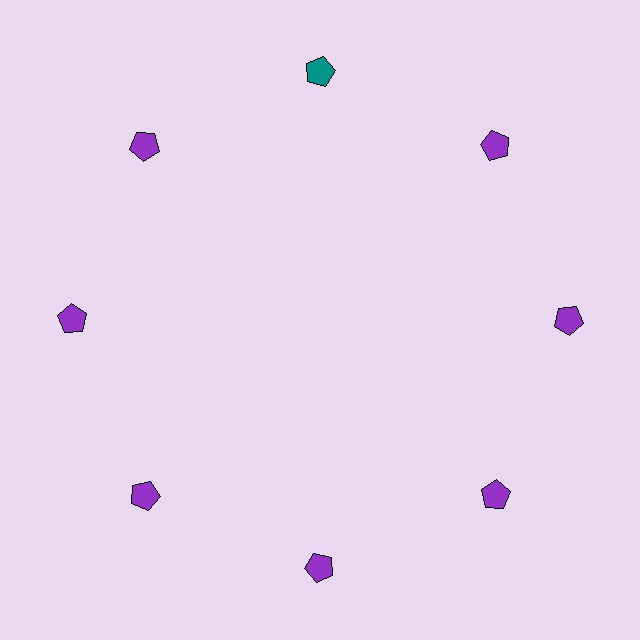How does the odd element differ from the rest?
It has a different color: teal instead of purple.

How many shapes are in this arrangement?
There are 8 shapes arranged in a ring pattern.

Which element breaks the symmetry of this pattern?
The teal pentagon at roughly the 12 o'clock position breaks the symmetry. All other shapes are purple pentagons.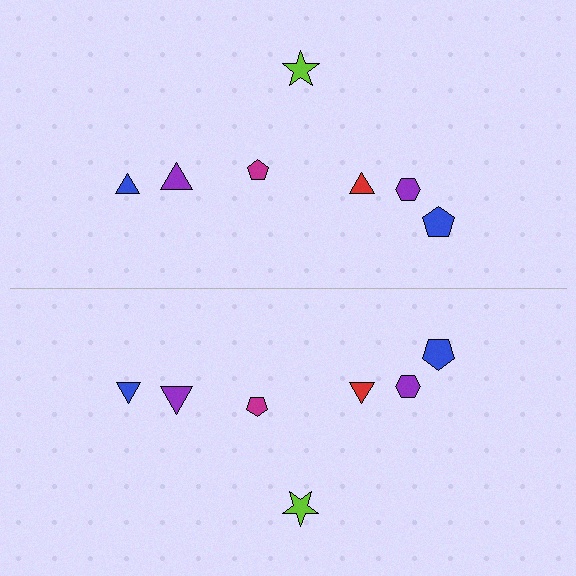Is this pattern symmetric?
Yes, this pattern has bilateral (reflection) symmetry.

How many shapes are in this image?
There are 14 shapes in this image.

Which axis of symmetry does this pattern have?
The pattern has a horizontal axis of symmetry running through the center of the image.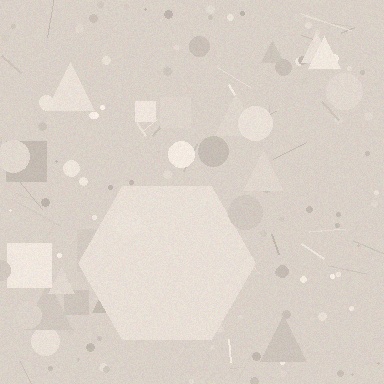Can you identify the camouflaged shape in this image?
The camouflaged shape is a hexagon.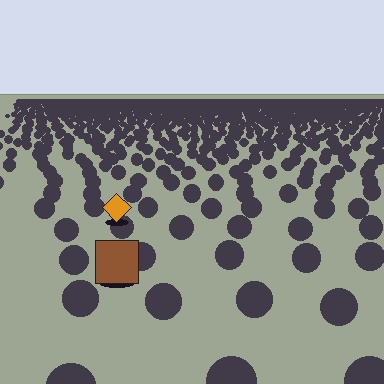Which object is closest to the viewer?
The brown square is closest. The texture marks near it are larger and more spread out.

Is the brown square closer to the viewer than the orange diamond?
Yes. The brown square is closer — you can tell from the texture gradient: the ground texture is coarser near it.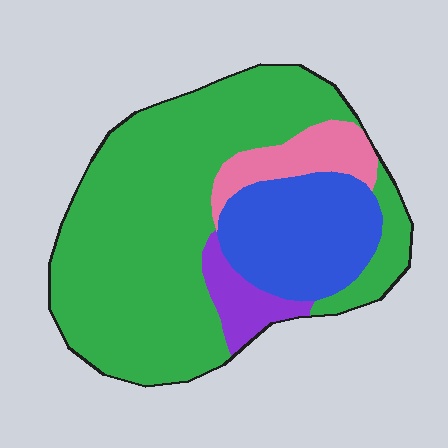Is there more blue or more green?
Green.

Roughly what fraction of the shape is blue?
Blue takes up about one fifth (1/5) of the shape.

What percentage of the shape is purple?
Purple takes up about one tenth (1/10) of the shape.